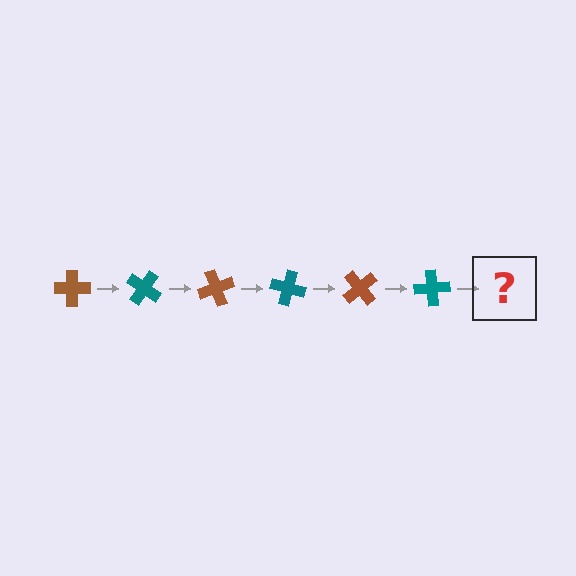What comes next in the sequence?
The next element should be a brown cross, rotated 210 degrees from the start.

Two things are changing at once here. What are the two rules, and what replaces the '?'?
The two rules are that it rotates 35 degrees each step and the color cycles through brown and teal. The '?' should be a brown cross, rotated 210 degrees from the start.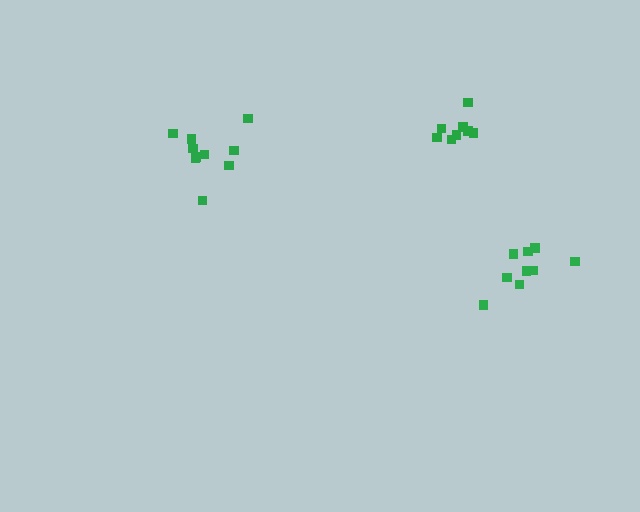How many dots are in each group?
Group 1: 8 dots, Group 2: 10 dots, Group 3: 9 dots (27 total).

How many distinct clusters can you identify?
There are 3 distinct clusters.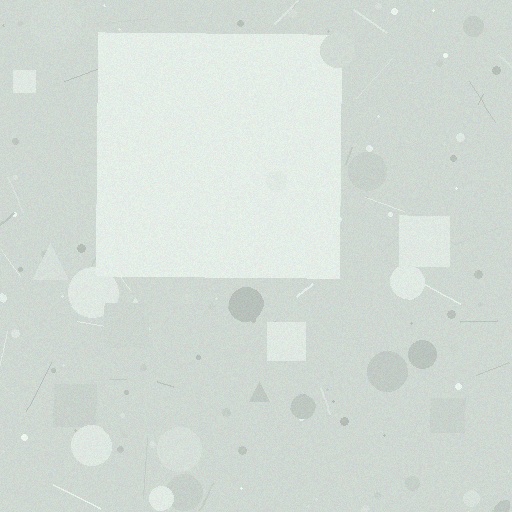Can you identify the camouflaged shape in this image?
The camouflaged shape is a square.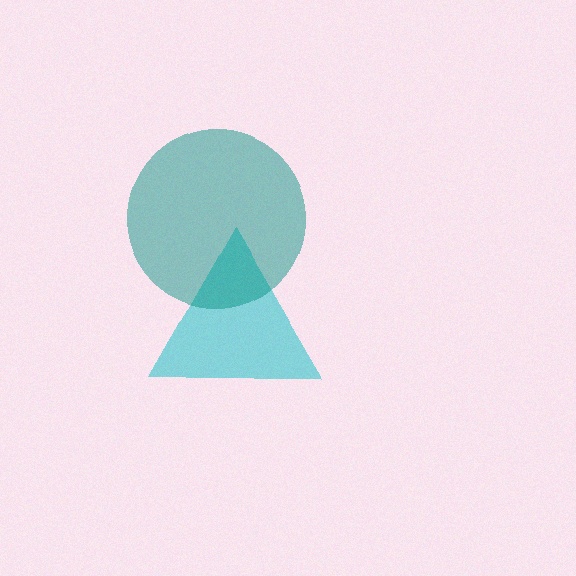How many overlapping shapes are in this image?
There are 2 overlapping shapes in the image.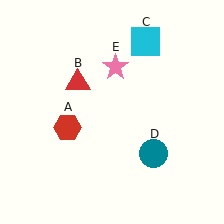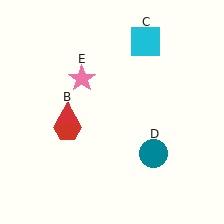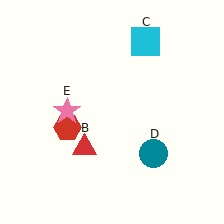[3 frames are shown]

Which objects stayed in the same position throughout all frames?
Red hexagon (object A) and cyan square (object C) and teal circle (object D) remained stationary.